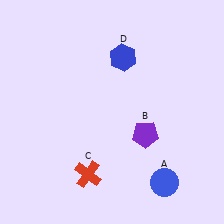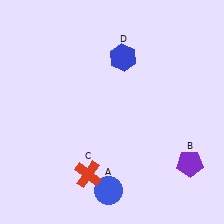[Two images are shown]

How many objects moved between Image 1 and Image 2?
2 objects moved between the two images.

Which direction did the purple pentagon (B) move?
The purple pentagon (B) moved right.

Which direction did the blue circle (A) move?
The blue circle (A) moved left.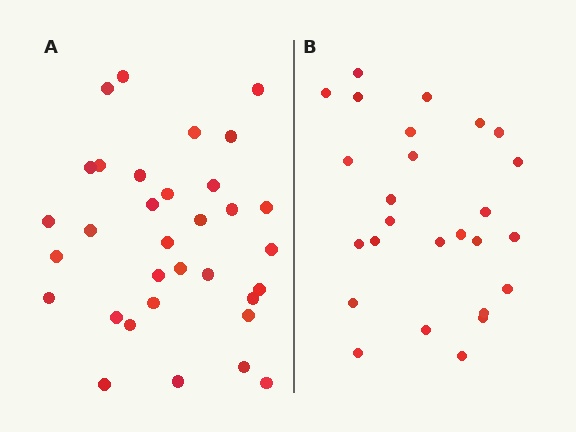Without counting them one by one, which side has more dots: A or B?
Region A (the left region) has more dots.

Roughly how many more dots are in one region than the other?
Region A has roughly 8 or so more dots than region B.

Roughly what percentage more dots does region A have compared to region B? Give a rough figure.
About 25% more.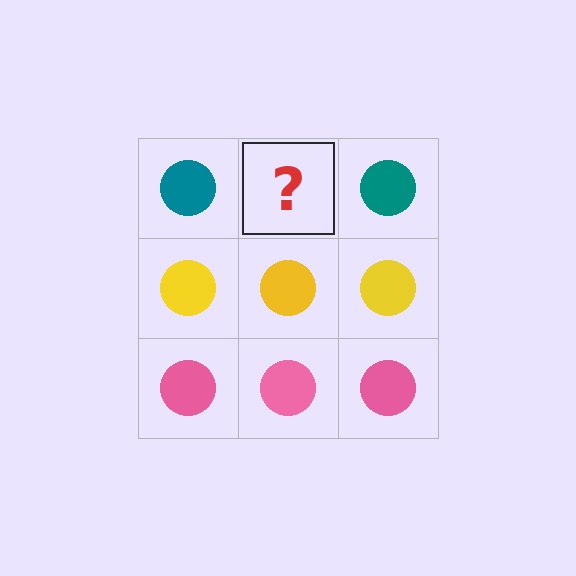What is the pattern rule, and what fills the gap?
The rule is that each row has a consistent color. The gap should be filled with a teal circle.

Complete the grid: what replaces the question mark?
The question mark should be replaced with a teal circle.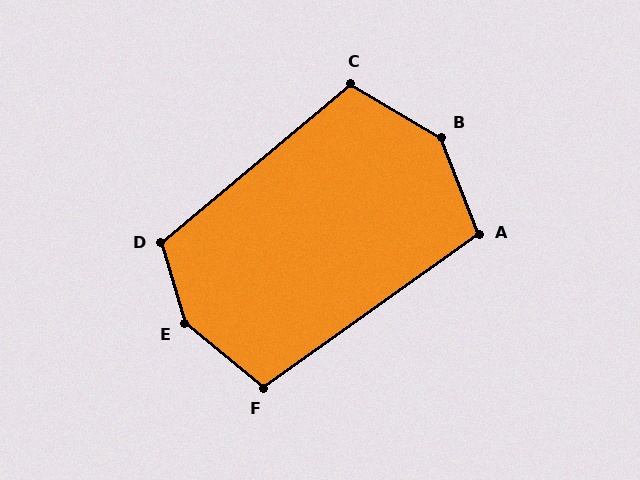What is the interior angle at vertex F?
Approximately 105 degrees (obtuse).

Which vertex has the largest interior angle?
E, at approximately 146 degrees.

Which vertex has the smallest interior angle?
A, at approximately 105 degrees.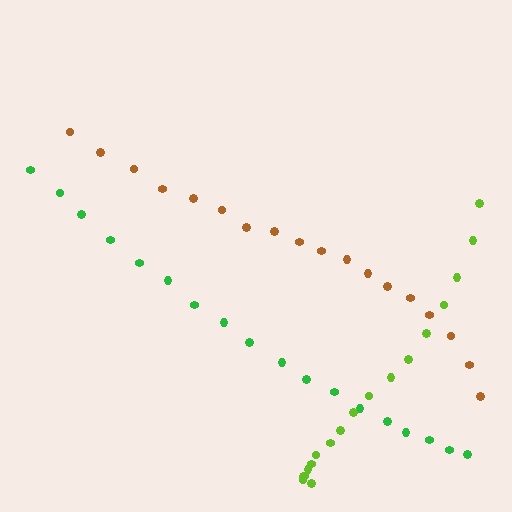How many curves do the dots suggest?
There are 3 distinct paths.